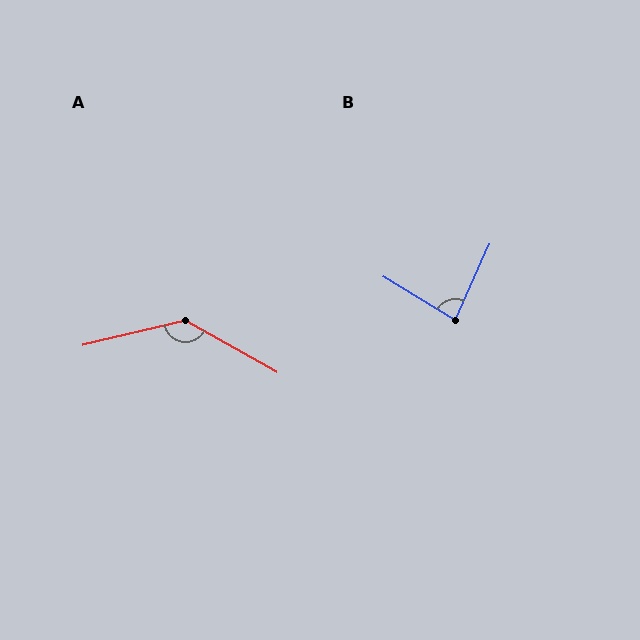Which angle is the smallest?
B, at approximately 83 degrees.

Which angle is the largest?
A, at approximately 137 degrees.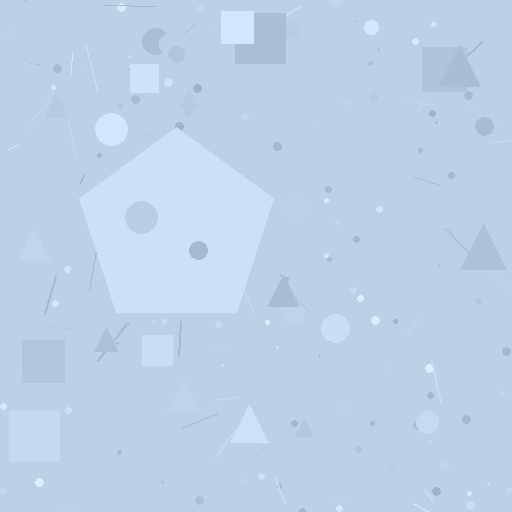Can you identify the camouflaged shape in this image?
The camouflaged shape is a pentagon.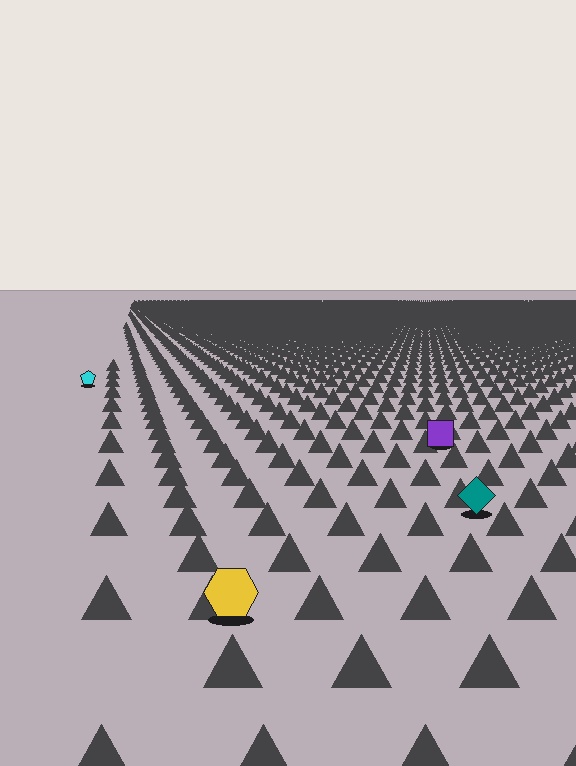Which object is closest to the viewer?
The yellow hexagon is closest. The texture marks near it are larger and more spread out.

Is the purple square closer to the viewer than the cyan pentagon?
Yes. The purple square is closer — you can tell from the texture gradient: the ground texture is coarser near it.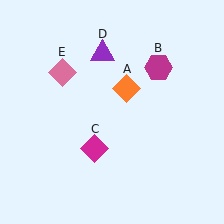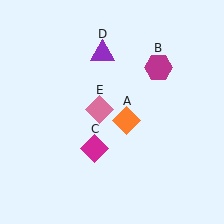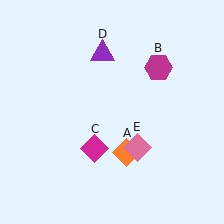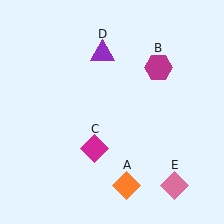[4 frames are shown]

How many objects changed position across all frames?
2 objects changed position: orange diamond (object A), pink diamond (object E).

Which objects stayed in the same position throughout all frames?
Magenta hexagon (object B) and magenta diamond (object C) and purple triangle (object D) remained stationary.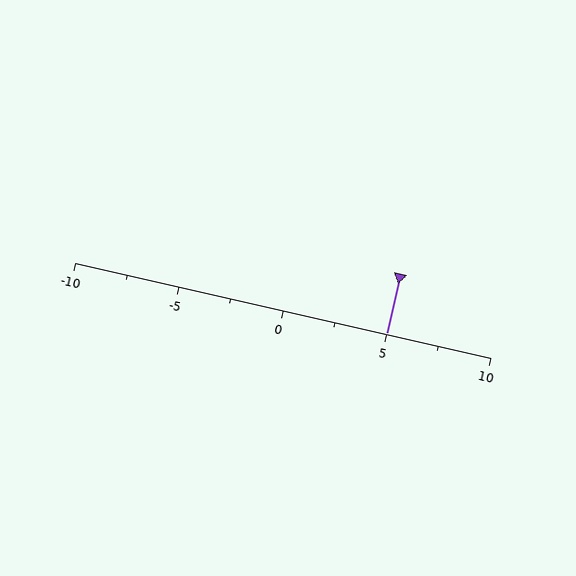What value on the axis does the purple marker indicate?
The marker indicates approximately 5.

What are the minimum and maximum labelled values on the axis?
The axis runs from -10 to 10.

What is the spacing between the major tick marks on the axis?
The major ticks are spaced 5 apart.